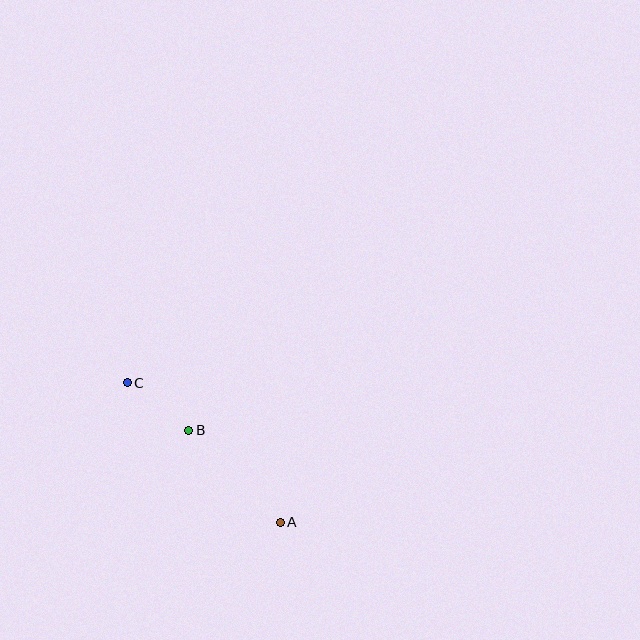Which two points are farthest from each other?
Points A and C are farthest from each other.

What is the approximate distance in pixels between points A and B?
The distance between A and B is approximately 129 pixels.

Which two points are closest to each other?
Points B and C are closest to each other.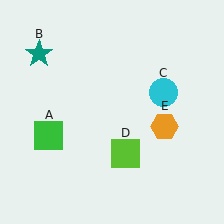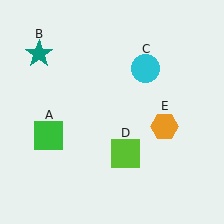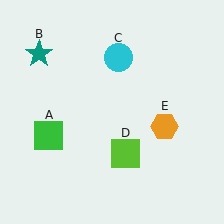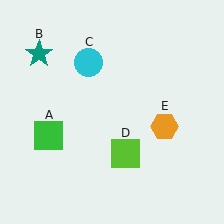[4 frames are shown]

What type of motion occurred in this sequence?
The cyan circle (object C) rotated counterclockwise around the center of the scene.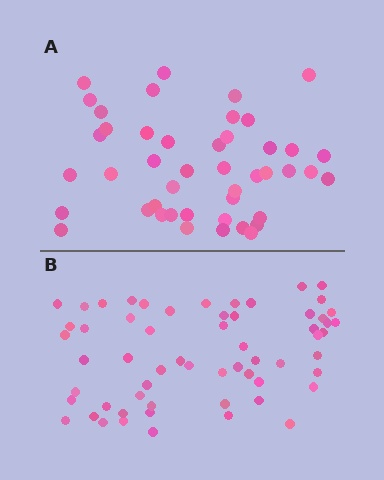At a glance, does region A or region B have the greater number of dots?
Region B (the bottom region) has more dots.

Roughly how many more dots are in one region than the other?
Region B has approximately 15 more dots than region A.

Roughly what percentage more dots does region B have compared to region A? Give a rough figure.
About 35% more.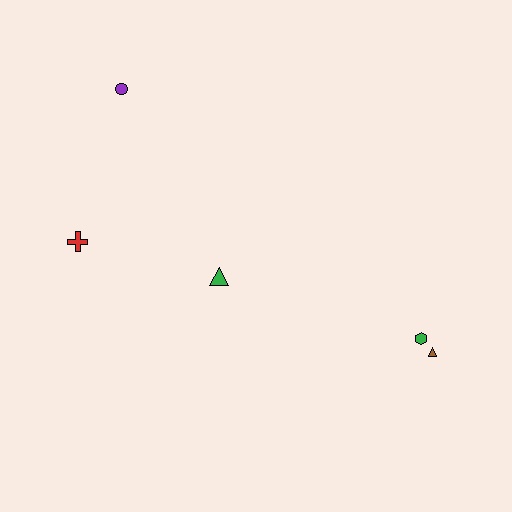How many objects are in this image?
There are 5 objects.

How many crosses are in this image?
There is 1 cross.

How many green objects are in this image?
There are 2 green objects.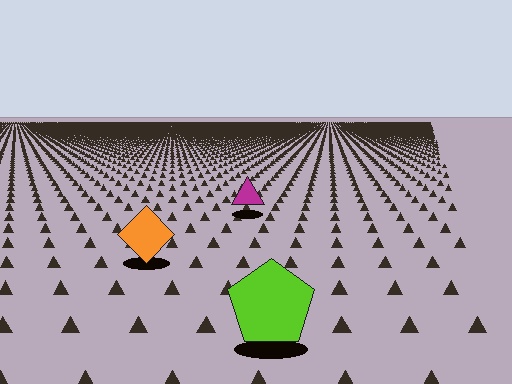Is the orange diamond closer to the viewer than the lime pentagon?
No. The lime pentagon is closer — you can tell from the texture gradient: the ground texture is coarser near it.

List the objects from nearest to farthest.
From nearest to farthest: the lime pentagon, the orange diamond, the magenta triangle.